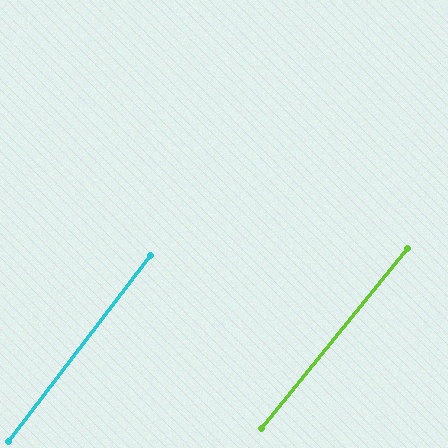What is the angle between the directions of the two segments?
Approximately 2 degrees.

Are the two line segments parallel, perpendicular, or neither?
Parallel — their directions differ by only 1.9°.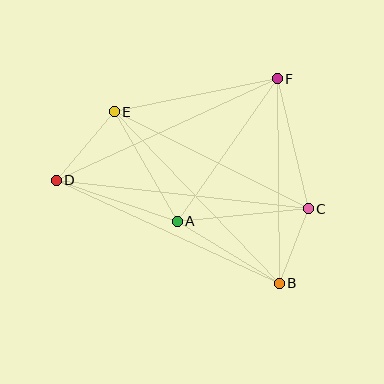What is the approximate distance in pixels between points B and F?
The distance between B and F is approximately 204 pixels.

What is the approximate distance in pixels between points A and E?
The distance between A and E is approximately 127 pixels.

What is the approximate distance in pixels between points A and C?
The distance between A and C is approximately 132 pixels.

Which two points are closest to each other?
Points B and C are closest to each other.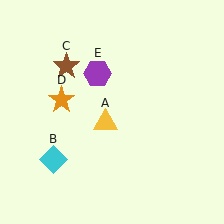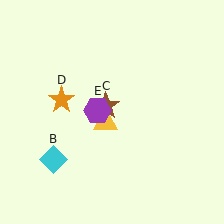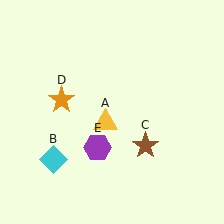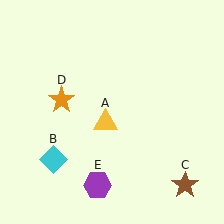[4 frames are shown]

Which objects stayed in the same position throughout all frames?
Yellow triangle (object A) and cyan diamond (object B) and orange star (object D) remained stationary.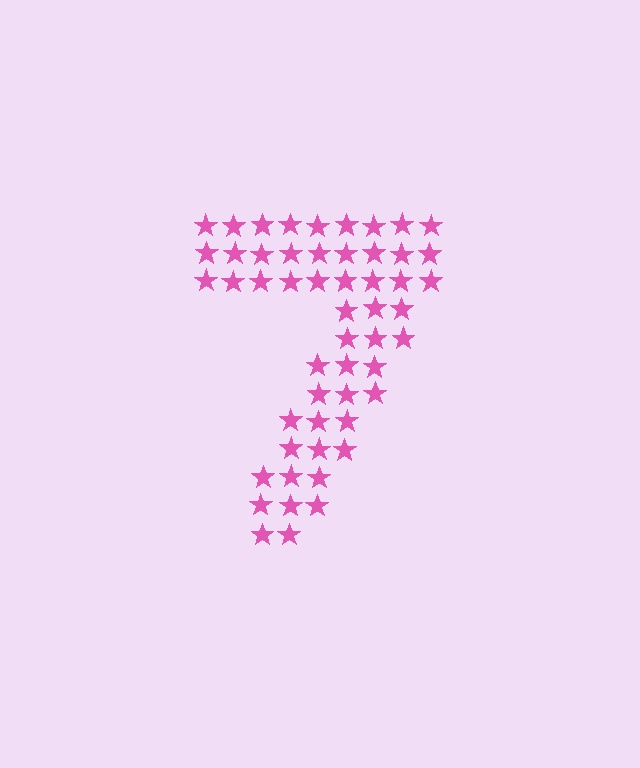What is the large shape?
The large shape is the digit 7.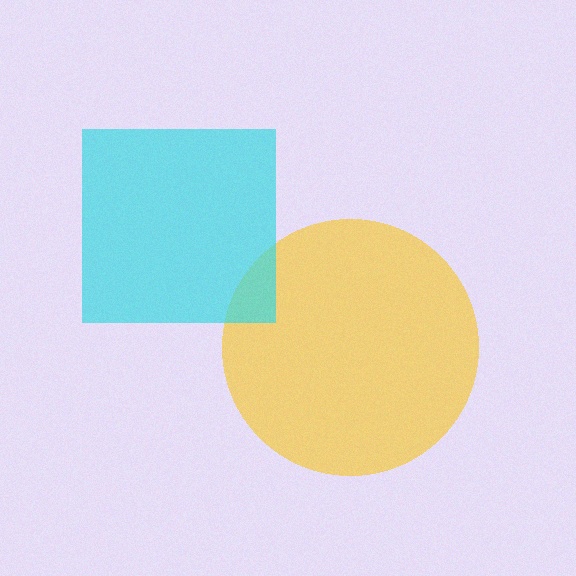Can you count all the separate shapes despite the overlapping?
Yes, there are 2 separate shapes.